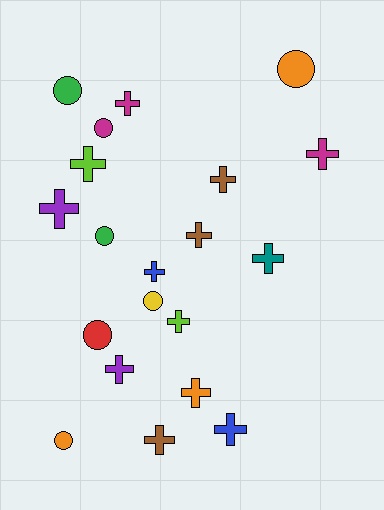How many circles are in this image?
There are 7 circles.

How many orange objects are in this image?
There are 3 orange objects.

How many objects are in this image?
There are 20 objects.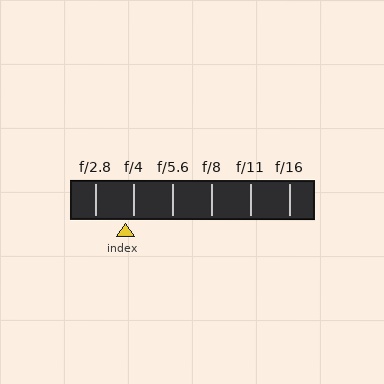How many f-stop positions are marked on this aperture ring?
There are 6 f-stop positions marked.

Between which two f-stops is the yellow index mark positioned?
The index mark is between f/2.8 and f/4.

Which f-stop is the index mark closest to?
The index mark is closest to f/4.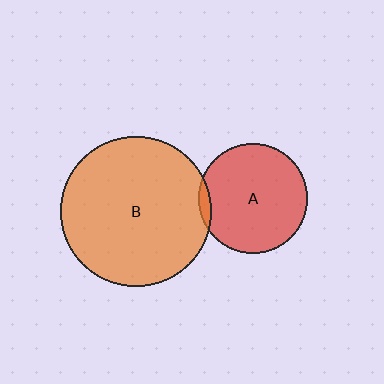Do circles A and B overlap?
Yes.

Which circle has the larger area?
Circle B (orange).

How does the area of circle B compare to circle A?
Approximately 1.9 times.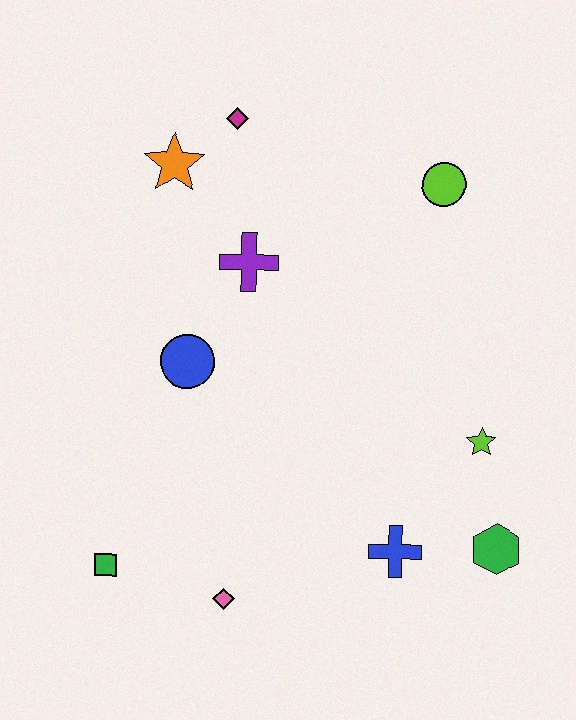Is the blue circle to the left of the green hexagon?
Yes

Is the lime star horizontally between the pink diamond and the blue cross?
No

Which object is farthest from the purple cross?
The green hexagon is farthest from the purple cross.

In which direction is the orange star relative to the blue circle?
The orange star is above the blue circle.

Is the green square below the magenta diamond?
Yes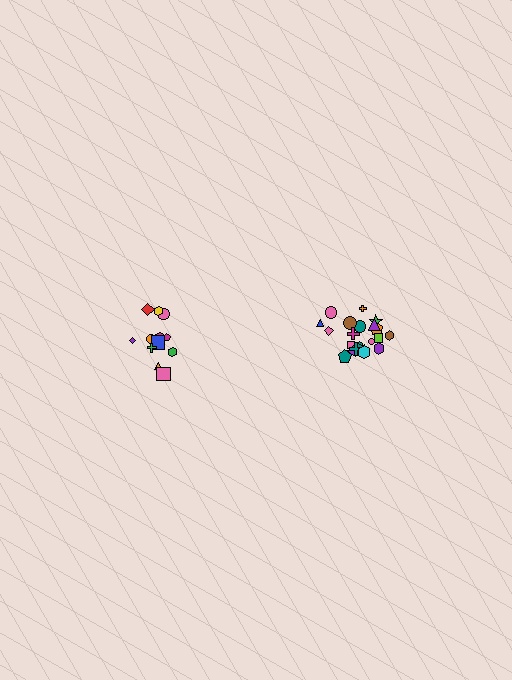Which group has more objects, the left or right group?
The right group.